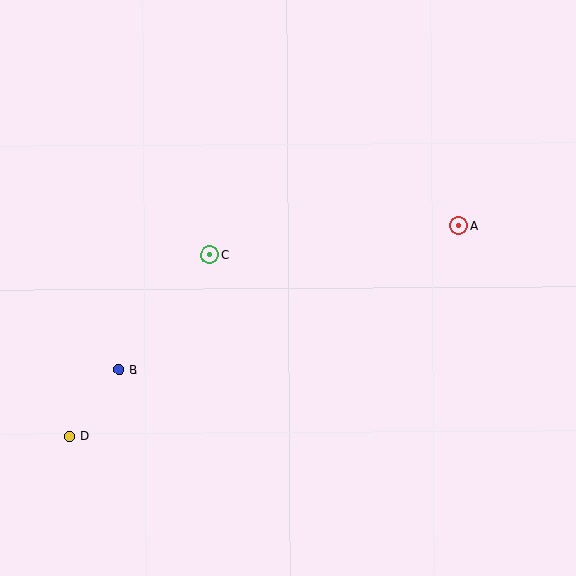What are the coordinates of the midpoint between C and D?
The midpoint between C and D is at (140, 346).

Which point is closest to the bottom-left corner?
Point D is closest to the bottom-left corner.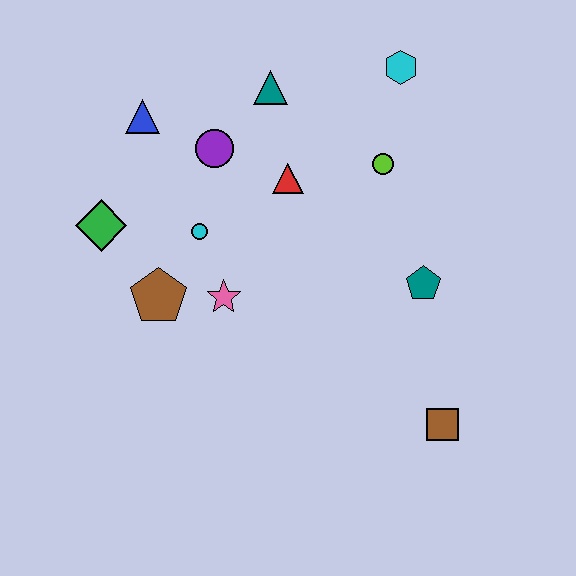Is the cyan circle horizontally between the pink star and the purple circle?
No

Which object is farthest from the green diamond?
The brown square is farthest from the green diamond.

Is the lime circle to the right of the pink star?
Yes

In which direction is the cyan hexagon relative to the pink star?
The cyan hexagon is above the pink star.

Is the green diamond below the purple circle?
Yes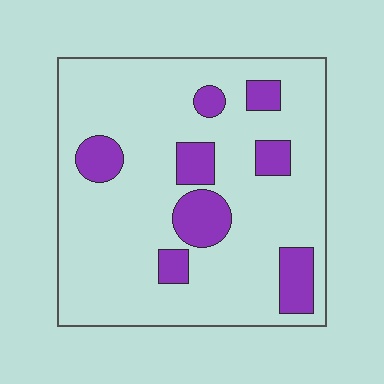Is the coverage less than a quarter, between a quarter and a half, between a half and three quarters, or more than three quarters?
Less than a quarter.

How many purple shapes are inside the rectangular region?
8.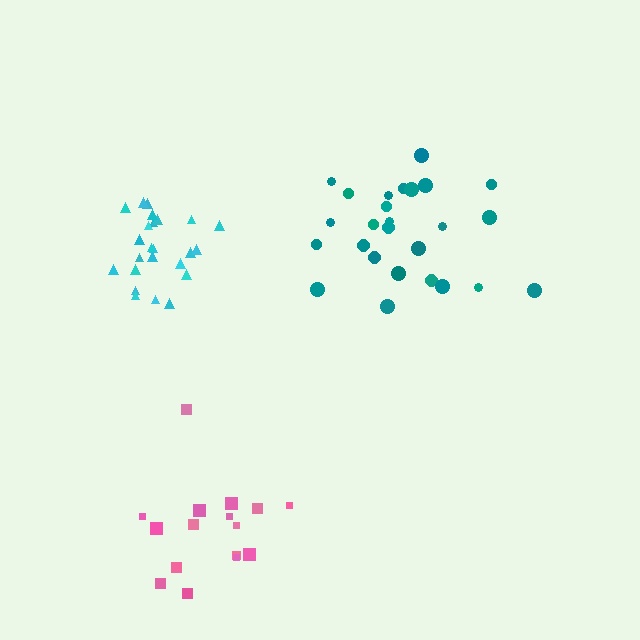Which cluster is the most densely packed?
Cyan.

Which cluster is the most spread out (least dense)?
Pink.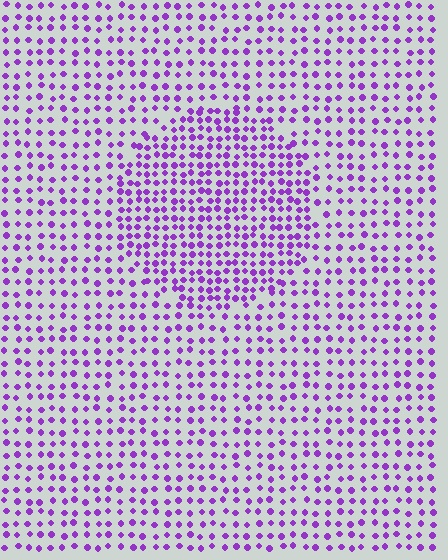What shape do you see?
I see a circle.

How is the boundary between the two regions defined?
The boundary is defined by a change in element density (approximately 1.7x ratio). All elements are the same color, size, and shape.